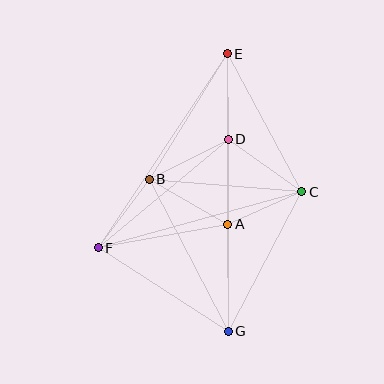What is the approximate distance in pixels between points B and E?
The distance between B and E is approximately 148 pixels.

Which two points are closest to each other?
Points A and C are closest to each other.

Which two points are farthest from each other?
Points E and G are farthest from each other.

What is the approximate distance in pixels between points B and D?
The distance between B and D is approximately 89 pixels.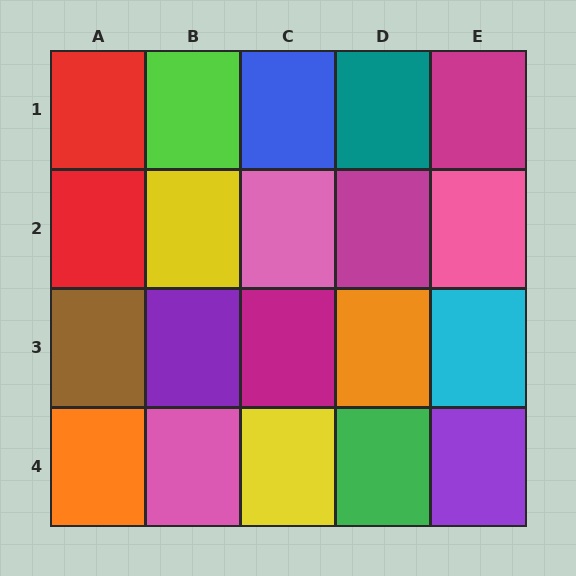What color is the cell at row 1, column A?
Red.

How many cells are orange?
2 cells are orange.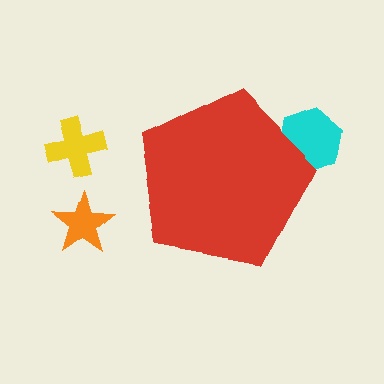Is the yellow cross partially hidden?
No, the yellow cross is fully visible.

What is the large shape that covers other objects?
A red pentagon.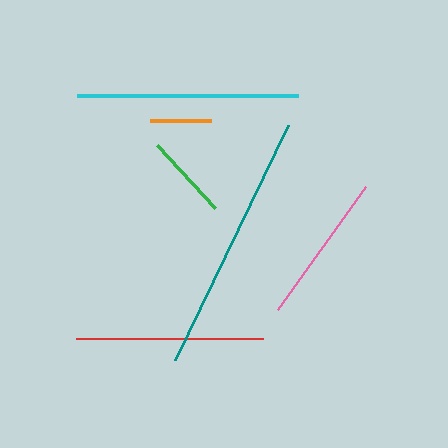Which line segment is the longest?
The teal line is the longest at approximately 261 pixels.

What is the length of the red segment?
The red segment is approximately 187 pixels long.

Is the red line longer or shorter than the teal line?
The teal line is longer than the red line.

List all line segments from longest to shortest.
From longest to shortest: teal, cyan, red, pink, green, orange.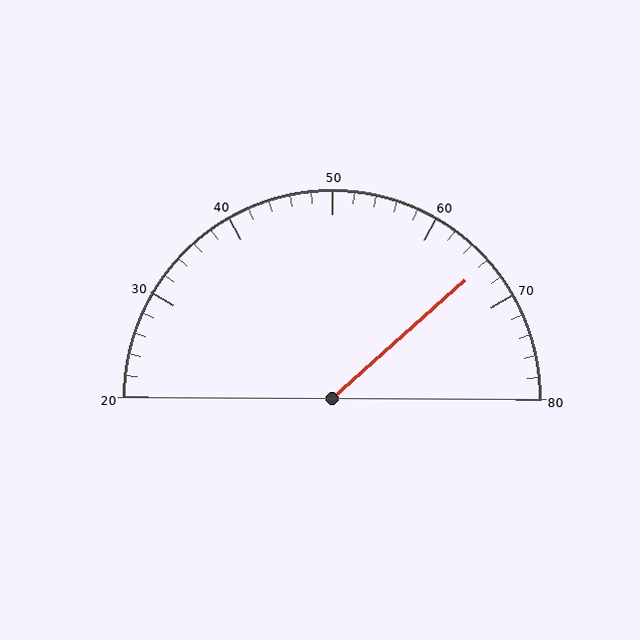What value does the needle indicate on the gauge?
The needle indicates approximately 66.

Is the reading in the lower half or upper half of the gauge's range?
The reading is in the upper half of the range (20 to 80).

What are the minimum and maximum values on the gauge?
The gauge ranges from 20 to 80.